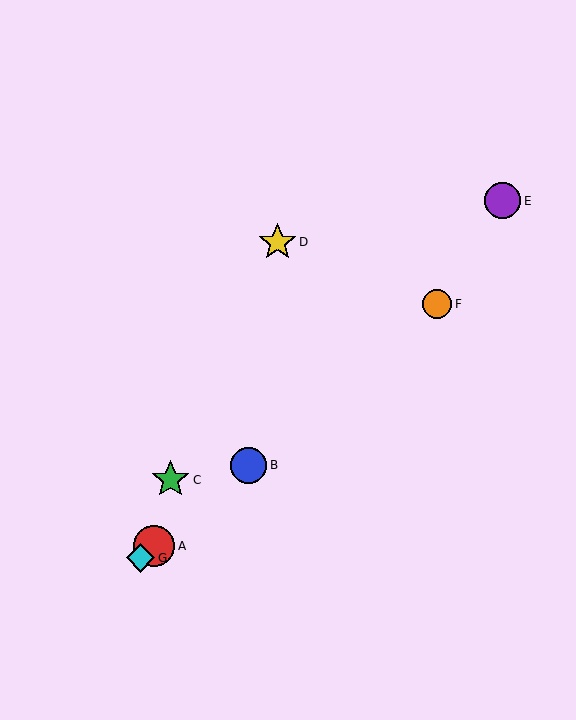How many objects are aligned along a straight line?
4 objects (A, B, F, G) are aligned along a straight line.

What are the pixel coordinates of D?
Object D is at (277, 242).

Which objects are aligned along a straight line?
Objects A, B, F, G are aligned along a straight line.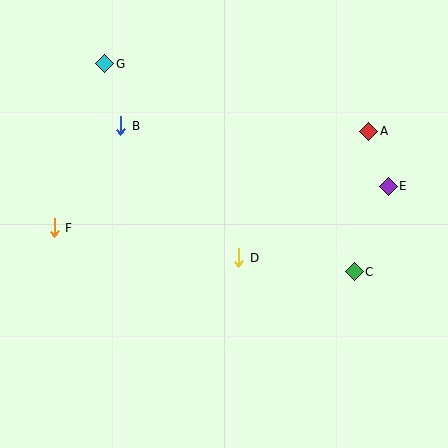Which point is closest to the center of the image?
Point D at (239, 258) is closest to the center.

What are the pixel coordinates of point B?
Point B is at (121, 126).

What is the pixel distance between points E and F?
The distance between E and F is 337 pixels.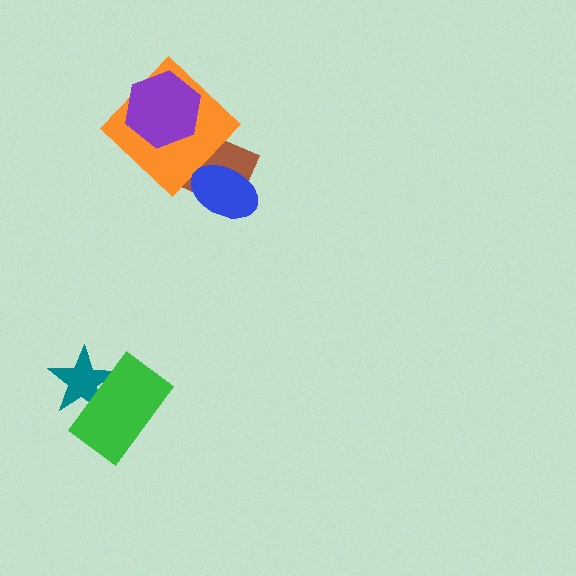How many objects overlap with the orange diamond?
2 objects overlap with the orange diamond.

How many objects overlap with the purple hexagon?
1 object overlaps with the purple hexagon.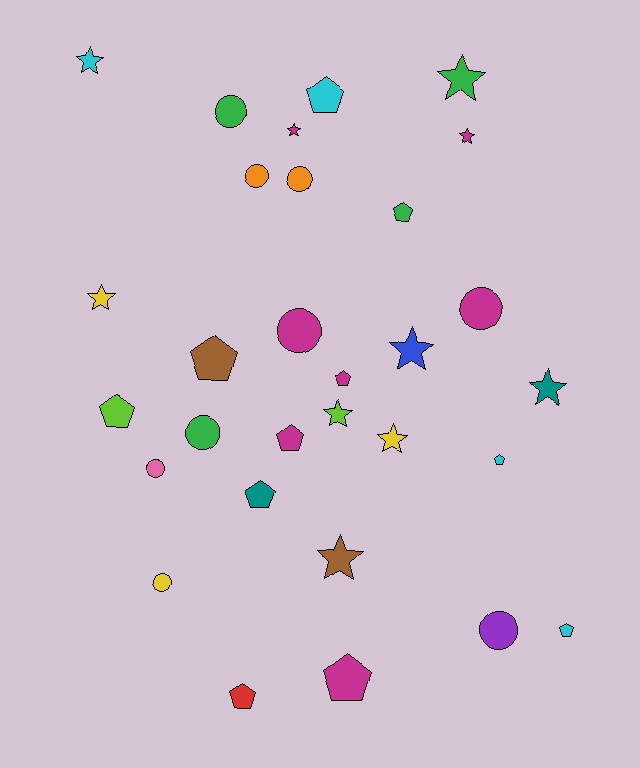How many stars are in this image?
There are 10 stars.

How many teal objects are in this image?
There are 2 teal objects.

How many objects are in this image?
There are 30 objects.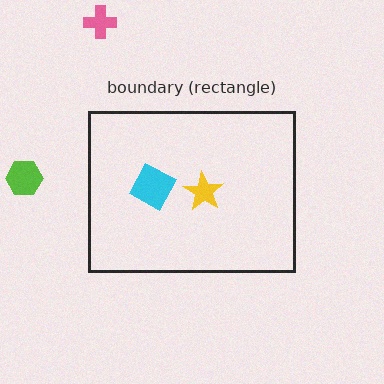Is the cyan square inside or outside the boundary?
Inside.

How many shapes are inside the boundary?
2 inside, 2 outside.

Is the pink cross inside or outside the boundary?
Outside.